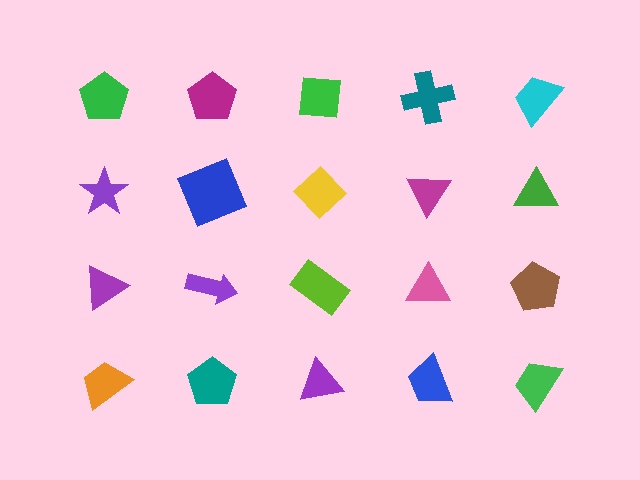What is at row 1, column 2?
A magenta pentagon.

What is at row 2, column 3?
A yellow diamond.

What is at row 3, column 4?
A pink triangle.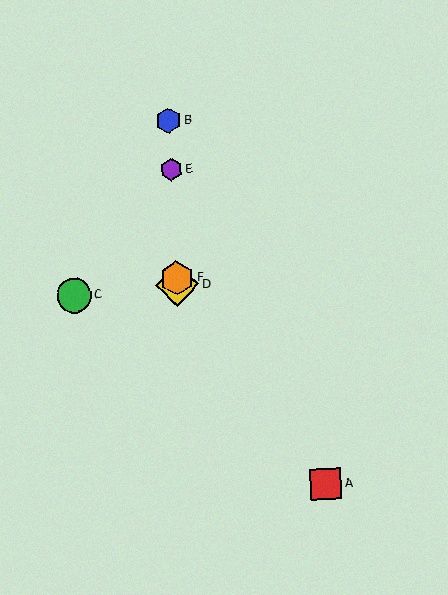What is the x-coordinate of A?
Object A is at x≈326.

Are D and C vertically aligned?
No, D is at x≈177 and C is at x≈74.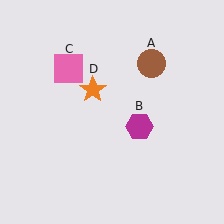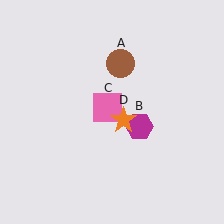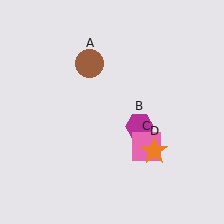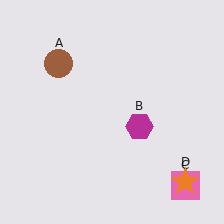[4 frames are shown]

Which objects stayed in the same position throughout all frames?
Magenta hexagon (object B) remained stationary.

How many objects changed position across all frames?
3 objects changed position: brown circle (object A), pink square (object C), orange star (object D).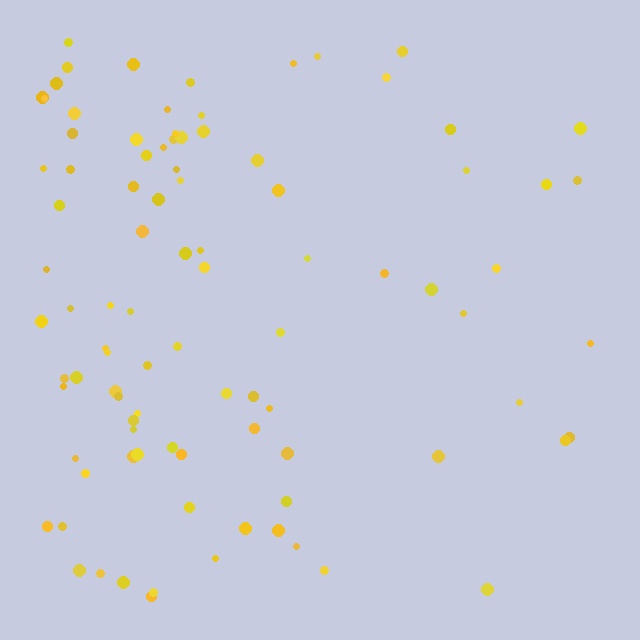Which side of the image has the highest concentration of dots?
The left.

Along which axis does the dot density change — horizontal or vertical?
Horizontal.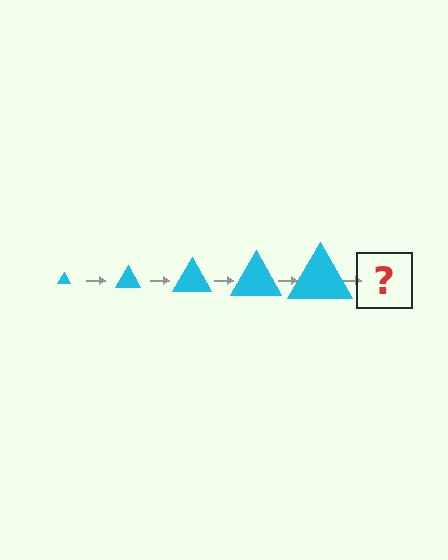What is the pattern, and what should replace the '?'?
The pattern is that the triangle gets progressively larger each step. The '?' should be a cyan triangle, larger than the previous one.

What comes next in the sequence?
The next element should be a cyan triangle, larger than the previous one.